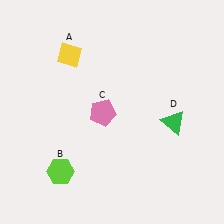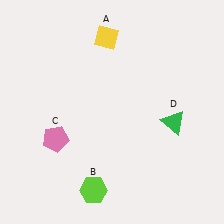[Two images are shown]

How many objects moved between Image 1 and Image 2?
3 objects moved between the two images.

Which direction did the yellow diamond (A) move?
The yellow diamond (A) moved right.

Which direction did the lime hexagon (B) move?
The lime hexagon (B) moved right.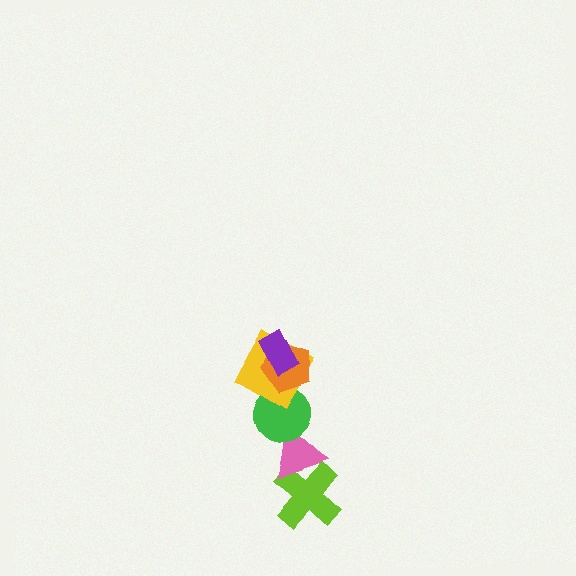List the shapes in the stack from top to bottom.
From top to bottom: the purple rectangle, the orange pentagon, the yellow diamond, the green circle, the pink triangle, the lime cross.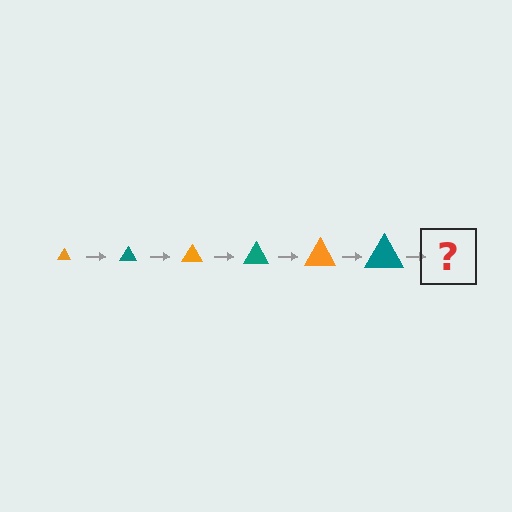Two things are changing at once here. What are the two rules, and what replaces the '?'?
The two rules are that the triangle grows larger each step and the color cycles through orange and teal. The '?' should be an orange triangle, larger than the previous one.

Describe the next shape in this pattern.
It should be an orange triangle, larger than the previous one.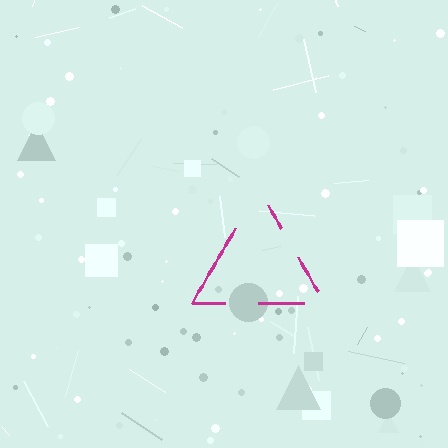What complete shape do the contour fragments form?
The contour fragments form a triangle.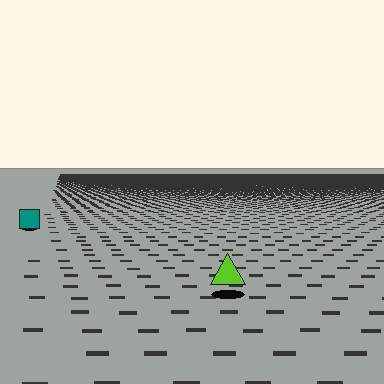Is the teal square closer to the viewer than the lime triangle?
No. The lime triangle is closer — you can tell from the texture gradient: the ground texture is coarser near it.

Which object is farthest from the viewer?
The teal square is farthest from the viewer. It appears smaller and the ground texture around it is denser.